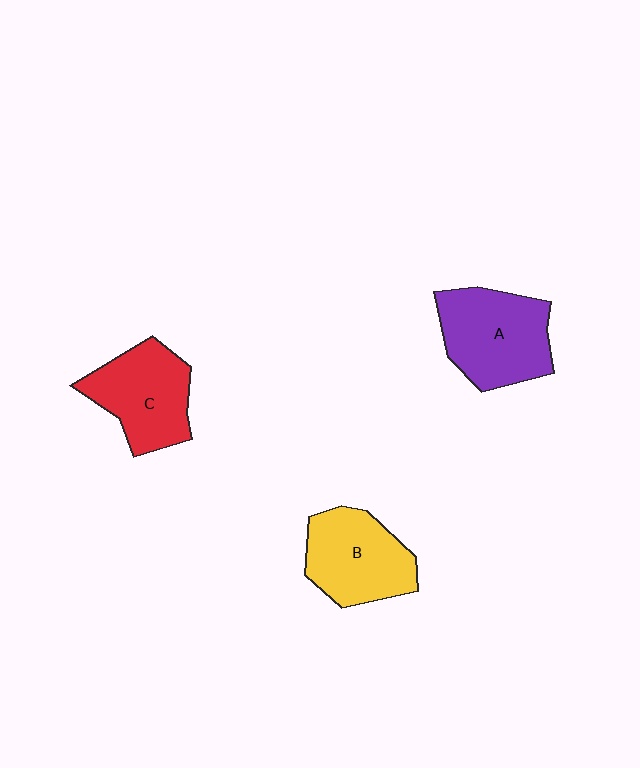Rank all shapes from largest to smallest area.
From largest to smallest: A (purple), B (yellow), C (red).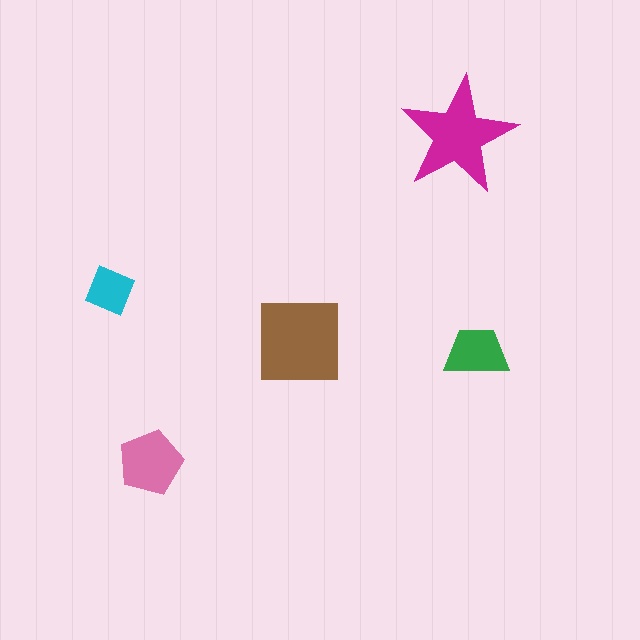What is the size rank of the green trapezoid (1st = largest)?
4th.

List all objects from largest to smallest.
The brown square, the magenta star, the pink pentagon, the green trapezoid, the cyan diamond.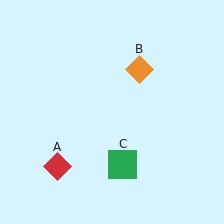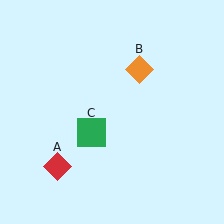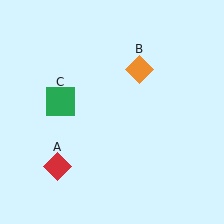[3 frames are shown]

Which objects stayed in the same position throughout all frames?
Red diamond (object A) and orange diamond (object B) remained stationary.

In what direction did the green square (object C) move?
The green square (object C) moved up and to the left.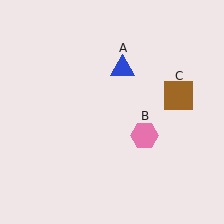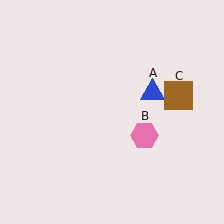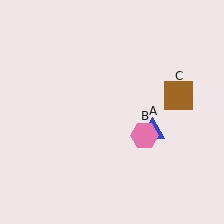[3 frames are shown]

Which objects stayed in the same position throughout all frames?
Pink hexagon (object B) and brown square (object C) remained stationary.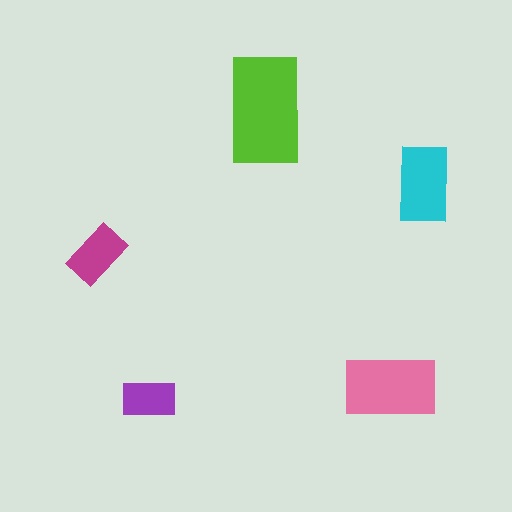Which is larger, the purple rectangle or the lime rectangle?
The lime one.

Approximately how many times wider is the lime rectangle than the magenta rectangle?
About 2 times wider.